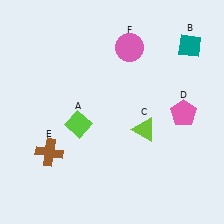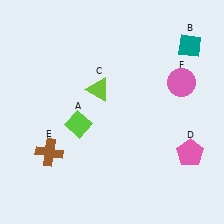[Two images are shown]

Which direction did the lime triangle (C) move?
The lime triangle (C) moved left.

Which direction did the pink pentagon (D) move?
The pink pentagon (D) moved down.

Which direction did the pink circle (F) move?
The pink circle (F) moved right.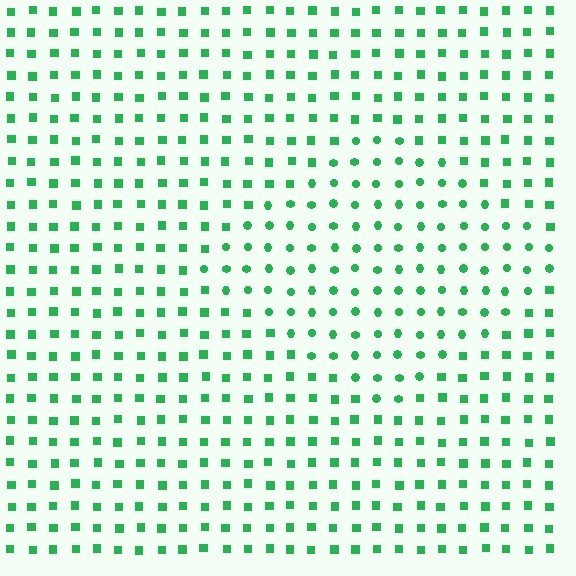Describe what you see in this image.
The image is filled with small green elements arranged in a uniform grid. A diamond-shaped region contains circles, while the surrounding area contains squares. The boundary is defined purely by the change in element shape.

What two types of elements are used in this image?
The image uses circles inside the diamond region and squares outside it.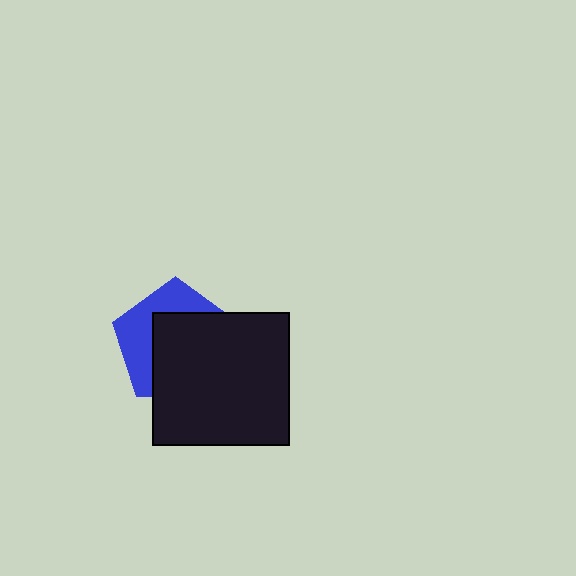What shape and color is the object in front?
The object in front is a black rectangle.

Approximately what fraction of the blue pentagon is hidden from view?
Roughly 61% of the blue pentagon is hidden behind the black rectangle.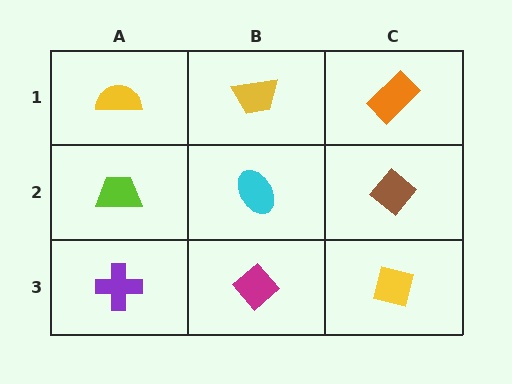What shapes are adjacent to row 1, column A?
A lime trapezoid (row 2, column A), a yellow trapezoid (row 1, column B).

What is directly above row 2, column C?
An orange rectangle.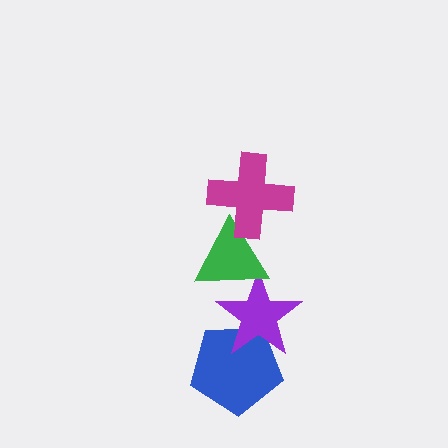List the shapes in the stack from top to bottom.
From top to bottom: the magenta cross, the green triangle, the purple star, the blue pentagon.